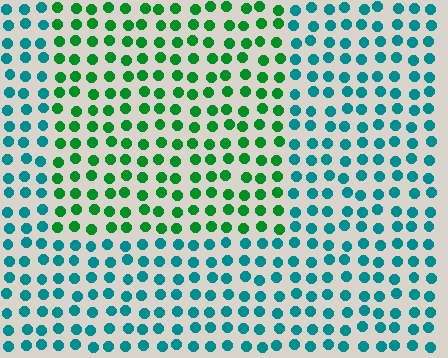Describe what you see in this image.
The image is filled with small teal elements in a uniform arrangement. A rectangle-shaped region is visible where the elements are tinted to a slightly different hue, forming a subtle color boundary.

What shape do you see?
I see a rectangle.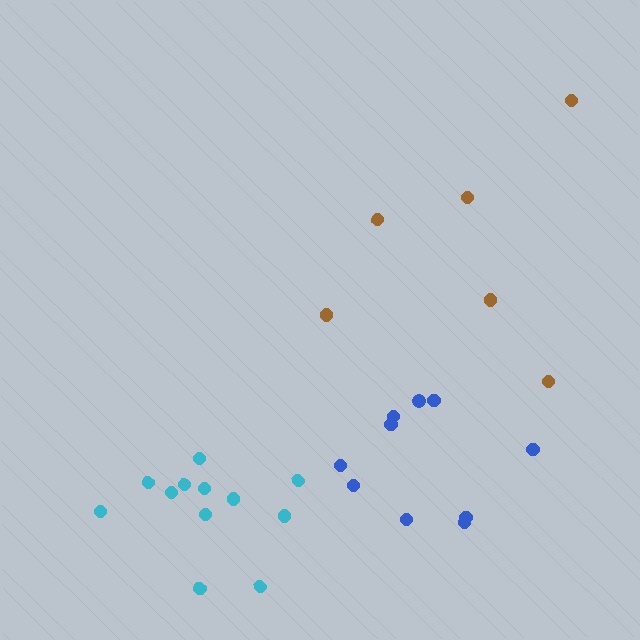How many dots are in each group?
Group 1: 10 dots, Group 2: 6 dots, Group 3: 12 dots (28 total).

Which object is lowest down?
The cyan cluster is bottommost.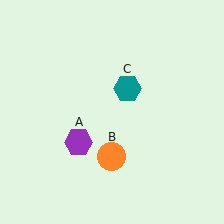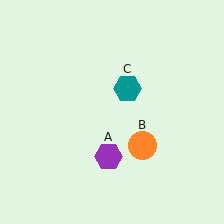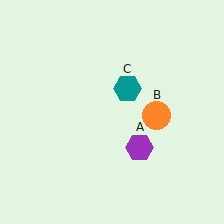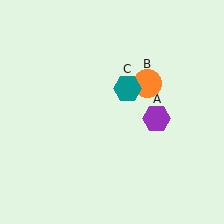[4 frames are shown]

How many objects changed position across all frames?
2 objects changed position: purple hexagon (object A), orange circle (object B).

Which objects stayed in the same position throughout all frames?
Teal hexagon (object C) remained stationary.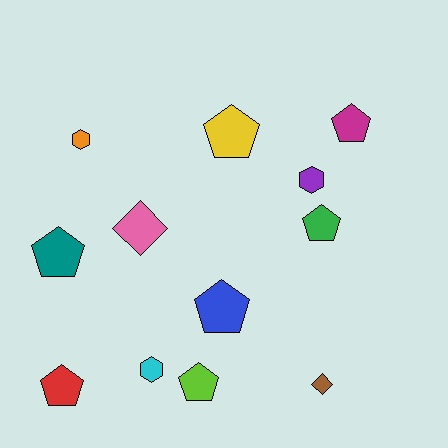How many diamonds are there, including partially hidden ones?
There are 2 diamonds.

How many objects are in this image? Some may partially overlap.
There are 12 objects.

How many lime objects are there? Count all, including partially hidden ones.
There is 1 lime object.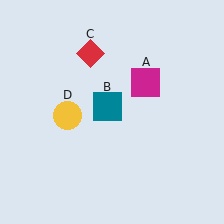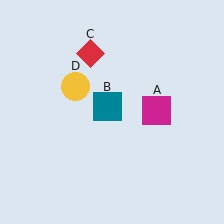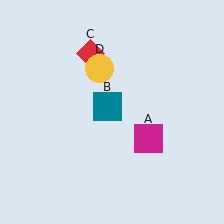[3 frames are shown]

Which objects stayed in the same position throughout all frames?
Teal square (object B) and red diamond (object C) remained stationary.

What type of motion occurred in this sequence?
The magenta square (object A), yellow circle (object D) rotated clockwise around the center of the scene.